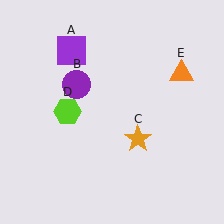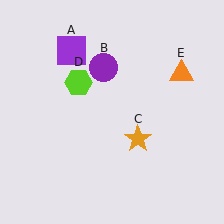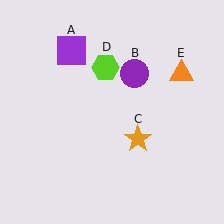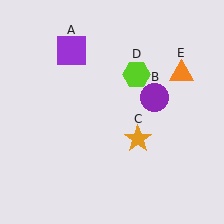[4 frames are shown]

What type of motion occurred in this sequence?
The purple circle (object B), lime hexagon (object D) rotated clockwise around the center of the scene.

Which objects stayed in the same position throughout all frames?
Purple square (object A) and orange star (object C) and orange triangle (object E) remained stationary.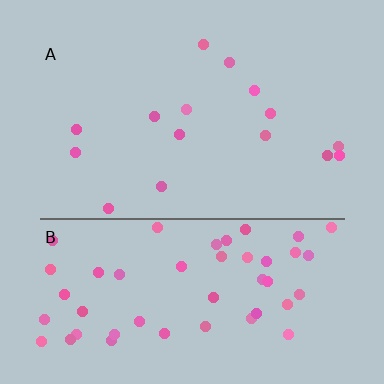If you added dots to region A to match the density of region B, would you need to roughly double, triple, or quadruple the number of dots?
Approximately triple.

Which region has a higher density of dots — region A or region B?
B (the bottom).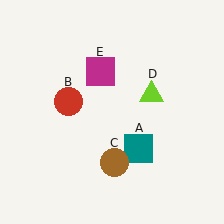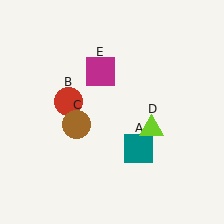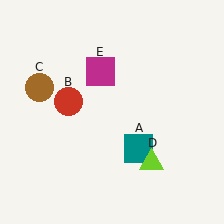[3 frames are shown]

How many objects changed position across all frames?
2 objects changed position: brown circle (object C), lime triangle (object D).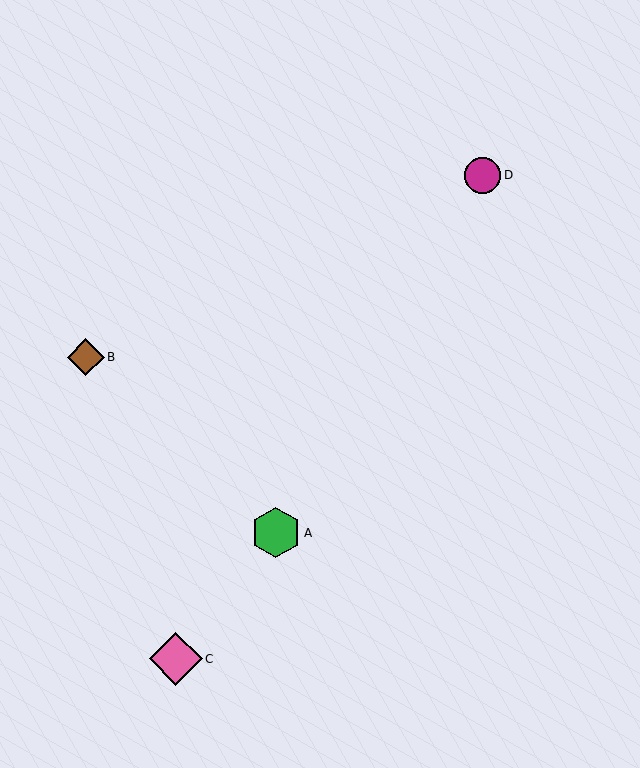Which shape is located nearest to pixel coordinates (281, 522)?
The green hexagon (labeled A) at (276, 533) is nearest to that location.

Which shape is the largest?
The pink diamond (labeled C) is the largest.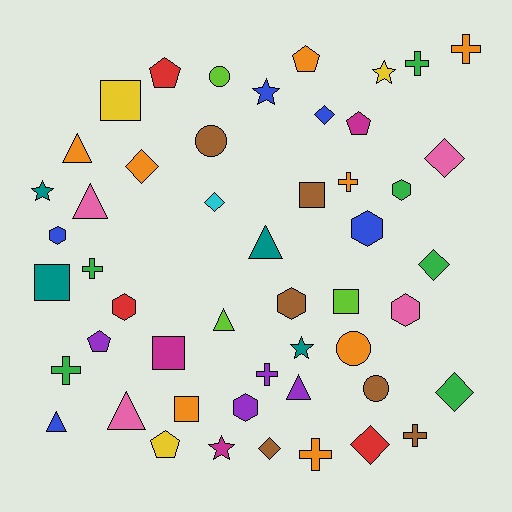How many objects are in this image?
There are 50 objects.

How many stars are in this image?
There are 5 stars.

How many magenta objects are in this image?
There are 3 magenta objects.